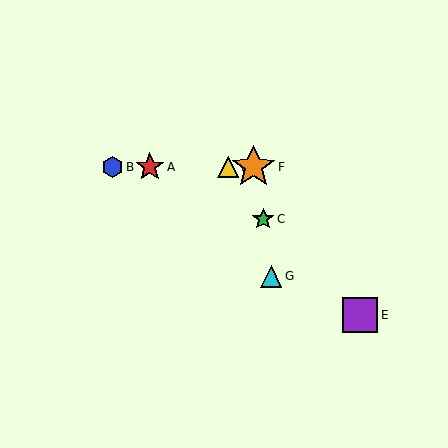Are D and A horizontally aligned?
Yes, both are at y≈167.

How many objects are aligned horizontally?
4 objects (A, B, D, F) are aligned horizontally.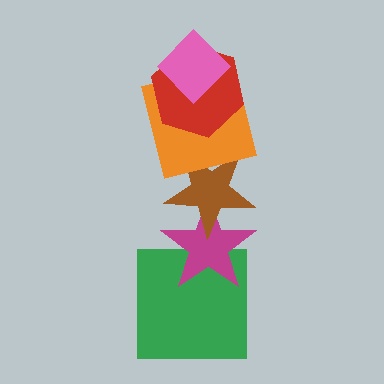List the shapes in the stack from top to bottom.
From top to bottom: the pink diamond, the red hexagon, the orange square, the brown star, the magenta star, the green square.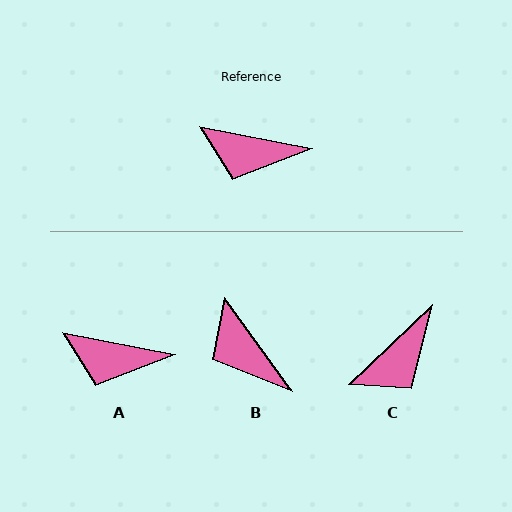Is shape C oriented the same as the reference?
No, it is off by about 55 degrees.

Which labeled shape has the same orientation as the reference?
A.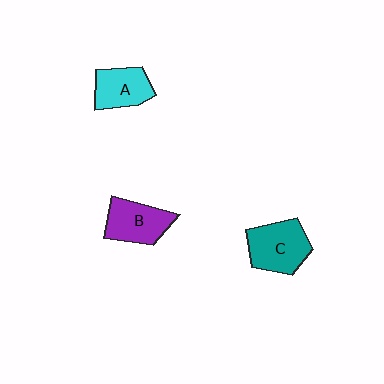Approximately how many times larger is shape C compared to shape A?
Approximately 1.3 times.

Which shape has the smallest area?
Shape A (cyan).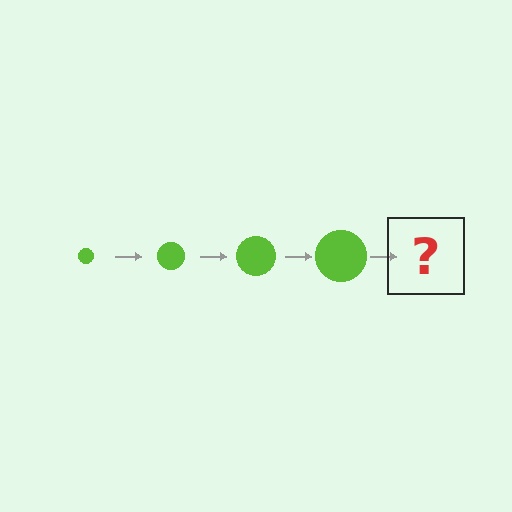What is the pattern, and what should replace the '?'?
The pattern is that the circle gets progressively larger each step. The '?' should be a lime circle, larger than the previous one.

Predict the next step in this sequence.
The next step is a lime circle, larger than the previous one.